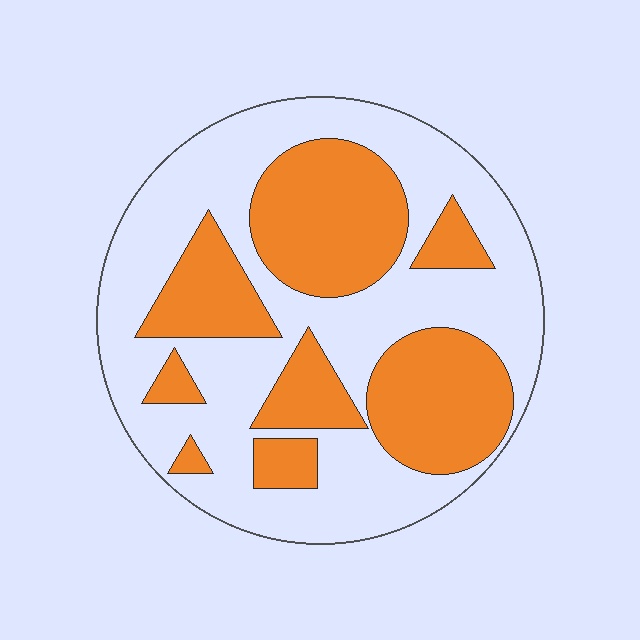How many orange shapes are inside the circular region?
8.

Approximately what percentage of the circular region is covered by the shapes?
Approximately 40%.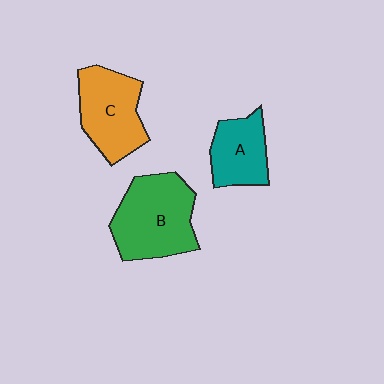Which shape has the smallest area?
Shape A (teal).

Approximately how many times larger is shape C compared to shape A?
Approximately 1.3 times.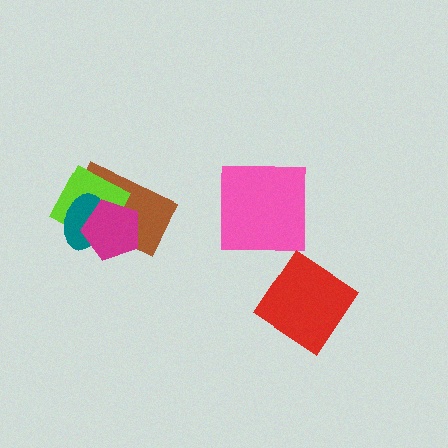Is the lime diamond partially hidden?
Yes, it is partially covered by another shape.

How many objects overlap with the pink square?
0 objects overlap with the pink square.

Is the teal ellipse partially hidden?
Yes, it is partially covered by another shape.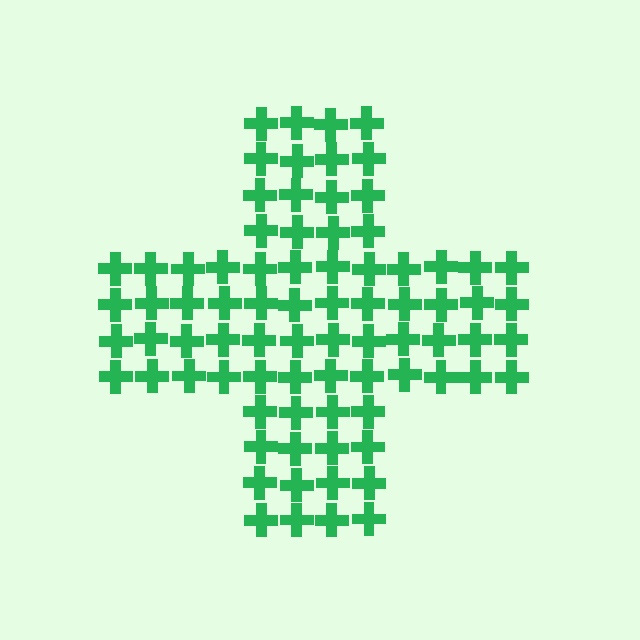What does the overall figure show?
The overall figure shows a cross.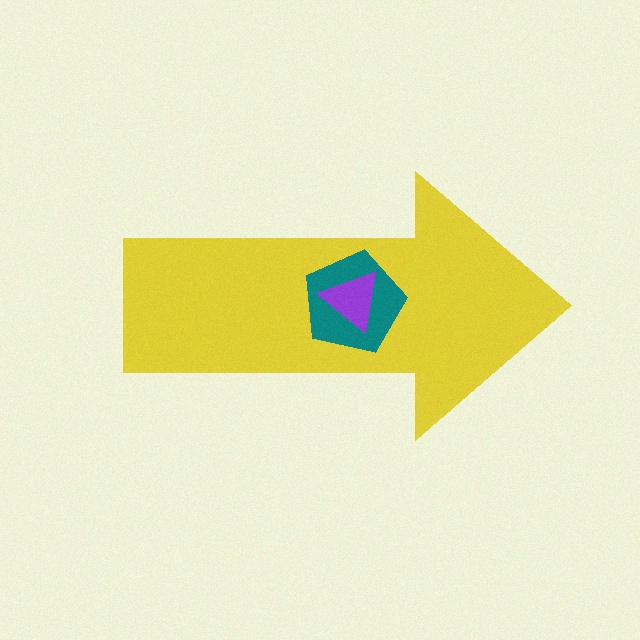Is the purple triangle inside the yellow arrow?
Yes.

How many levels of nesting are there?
3.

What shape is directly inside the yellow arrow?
The teal pentagon.